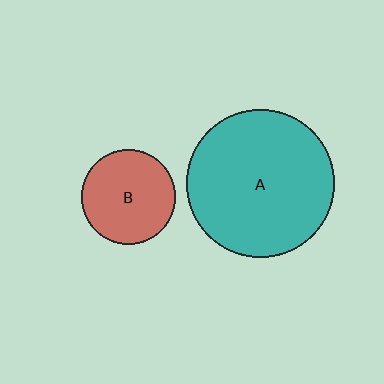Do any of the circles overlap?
No, none of the circles overlap.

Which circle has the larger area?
Circle A (teal).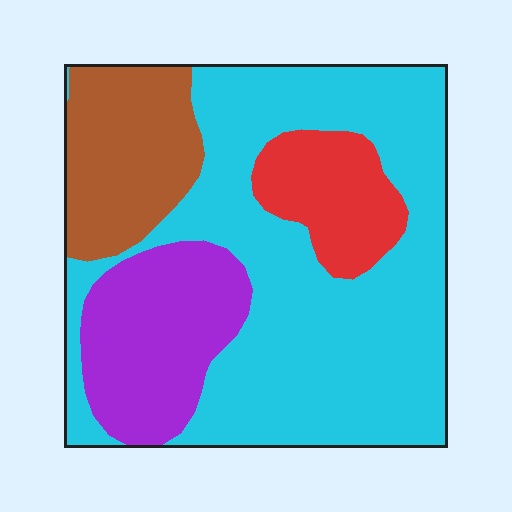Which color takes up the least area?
Red, at roughly 10%.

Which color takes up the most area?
Cyan, at roughly 55%.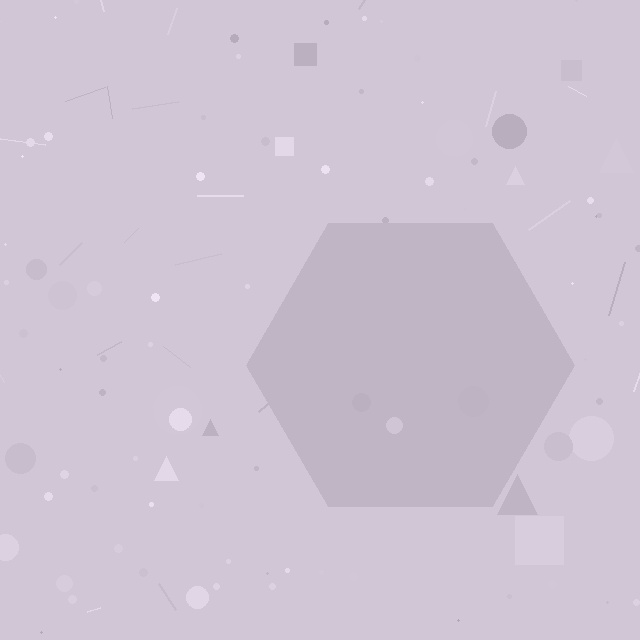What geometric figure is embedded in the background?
A hexagon is embedded in the background.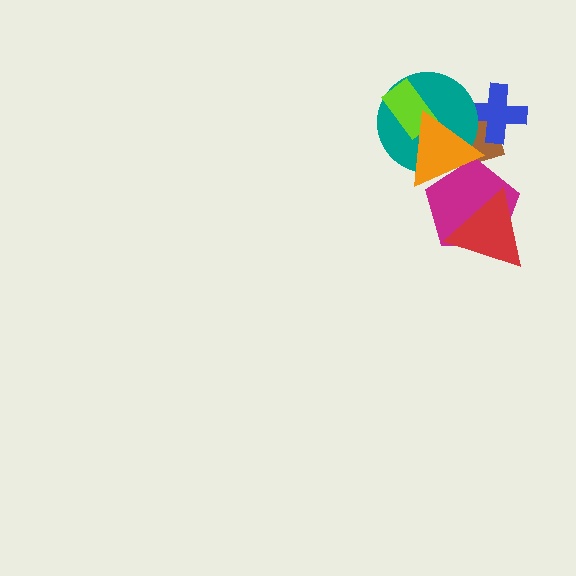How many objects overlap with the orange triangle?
4 objects overlap with the orange triangle.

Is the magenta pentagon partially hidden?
Yes, it is partially covered by another shape.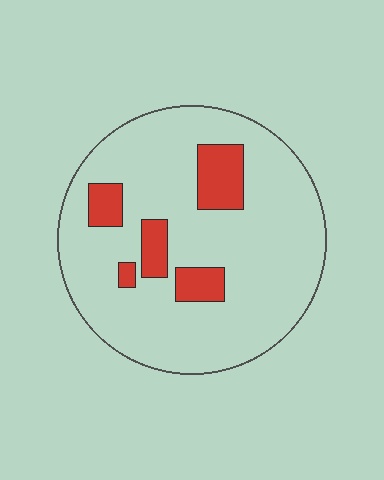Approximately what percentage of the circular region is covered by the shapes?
Approximately 15%.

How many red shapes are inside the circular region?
5.